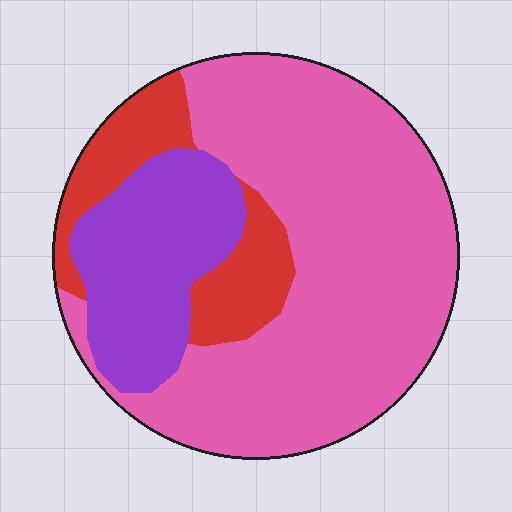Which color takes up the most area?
Pink, at roughly 65%.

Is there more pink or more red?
Pink.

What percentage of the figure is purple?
Purple takes up about one fifth (1/5) of the figure.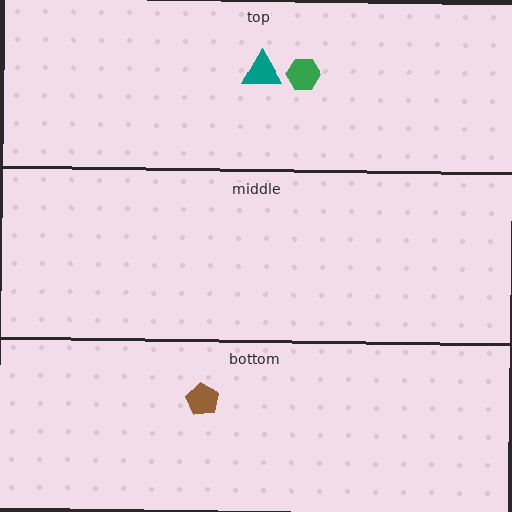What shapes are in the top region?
The green hexagon, the teal triangle.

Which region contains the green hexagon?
The top region.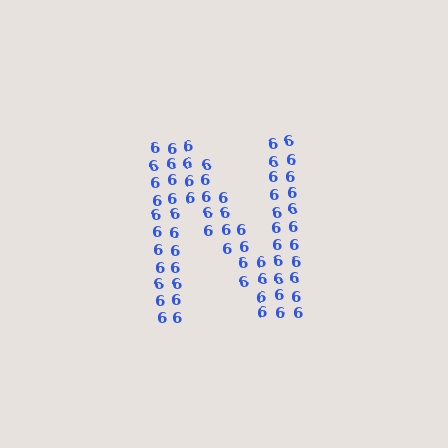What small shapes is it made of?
It is made of small digit 6's.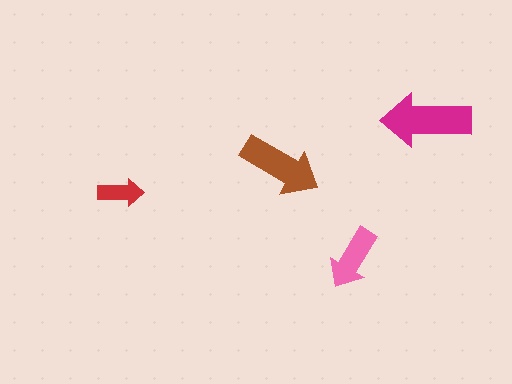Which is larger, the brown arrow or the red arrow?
The brown one.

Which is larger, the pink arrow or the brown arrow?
The brown one.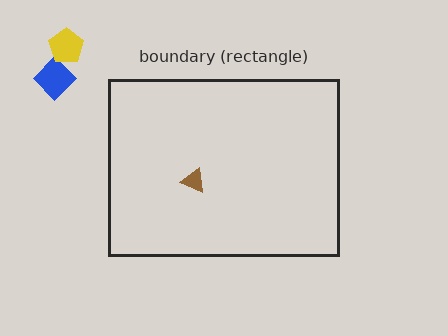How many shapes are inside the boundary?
1 inside, 2 outside.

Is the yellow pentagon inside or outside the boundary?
Outside.